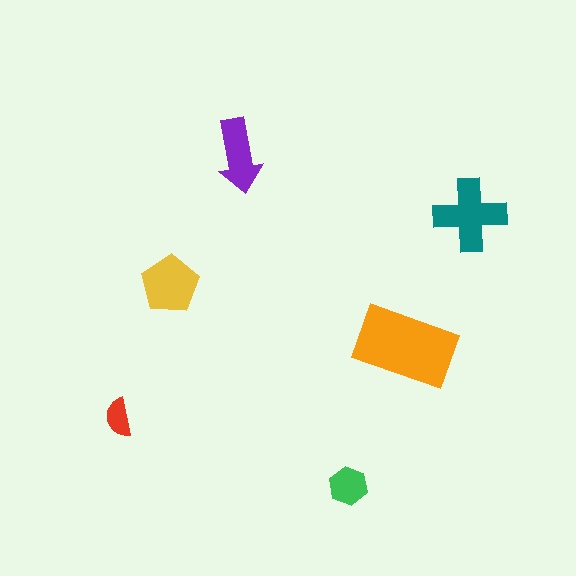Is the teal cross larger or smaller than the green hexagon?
Larger.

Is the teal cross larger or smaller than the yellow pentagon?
Larger.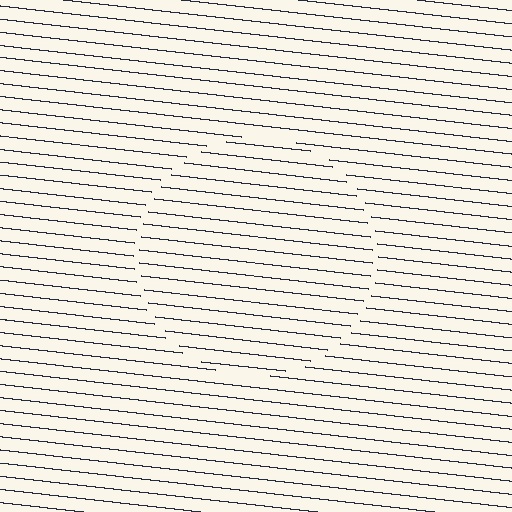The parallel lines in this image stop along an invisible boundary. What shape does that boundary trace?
An illusory circle. The interior of the shape contains the same grating, shifted by half a period — the contour is defined by the phase discontinuity where line-ends from the inner and outer gratings abut.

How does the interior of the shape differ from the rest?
The interior of the shape contains the same grating, shifted by half a period — the contour is defined by the phase discontinuity where line-ends from the inner and outer gratings abut.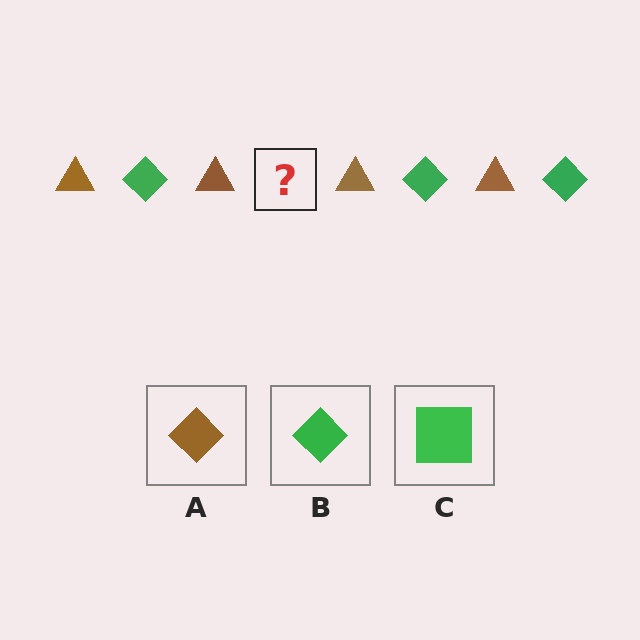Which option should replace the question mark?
Option B.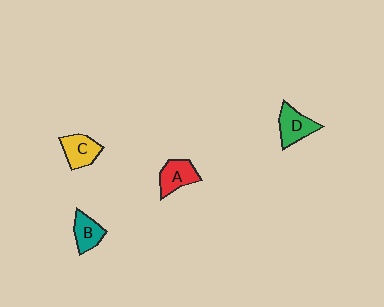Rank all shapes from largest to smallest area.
From largest to smallest: D (green), C (yellow), A (red), B (teal).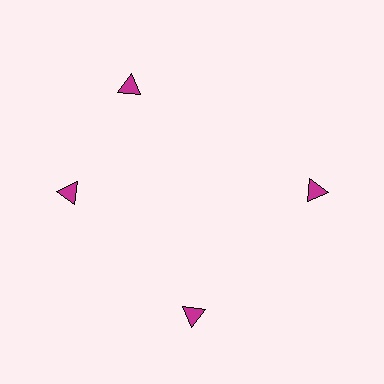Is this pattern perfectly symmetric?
No. The 4 magenta triangles are arranged in a ring, but one element near the 12 o'clock position is rotated out of alignment along the ring, breaking the 4-fold rotational symmetry.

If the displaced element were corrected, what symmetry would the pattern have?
It would have 4-fold rotational symmetry — the pattern would map onto itself every 90 degrees.